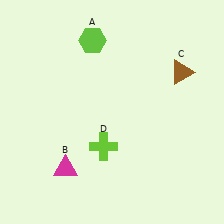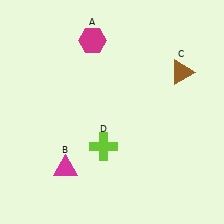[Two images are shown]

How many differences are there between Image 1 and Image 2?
There is 1 difference between the two images.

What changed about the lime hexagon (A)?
In Image 1, A is lime. In Image 2, it changed to magenta.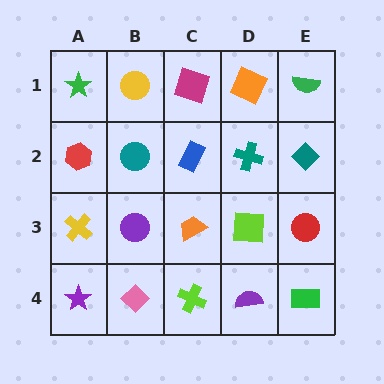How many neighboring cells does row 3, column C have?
4.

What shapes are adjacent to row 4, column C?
An orange trapezoid (row 3, column C), a pink diamond (row 4, column B), a purple semicircle (row 4, column D).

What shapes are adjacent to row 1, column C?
A blue rectangle (row 2, column C), a yellow circle (row 1, column B), an orange square (row 1, column D).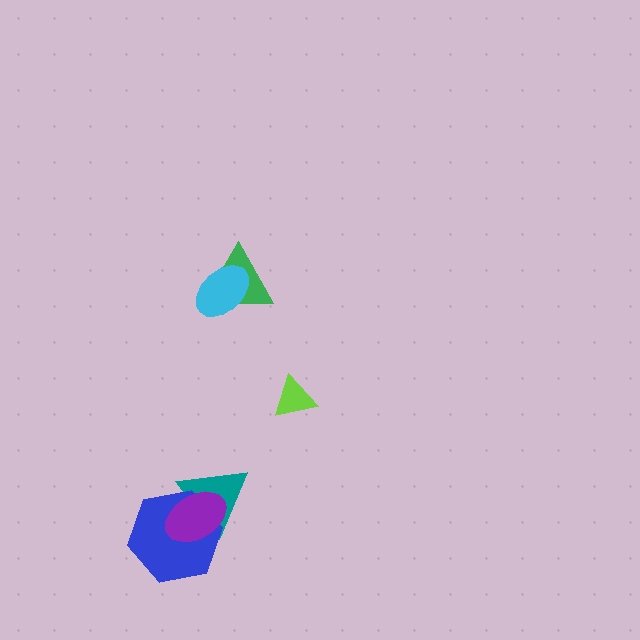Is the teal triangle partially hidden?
Yes, it is partially covered by another shape.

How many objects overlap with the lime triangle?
0 objects overlap with the lime triangle.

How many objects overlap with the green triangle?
1 object overlaps with the green triangle.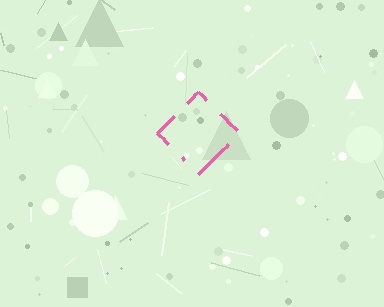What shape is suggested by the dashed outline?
The dashed outline suggests a diamond.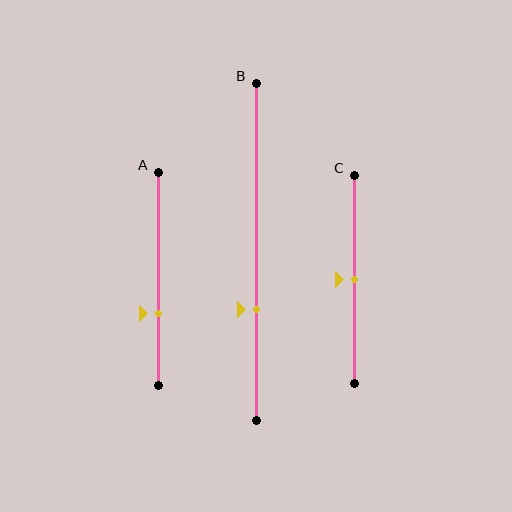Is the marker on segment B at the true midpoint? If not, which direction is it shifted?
No, the marker on segment B is shifted downward by about 17% of the segment length.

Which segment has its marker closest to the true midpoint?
Segment C has its marker closest to the true midpoint.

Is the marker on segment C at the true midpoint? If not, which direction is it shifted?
Yes, the marker on segment C is at the true midpoint.